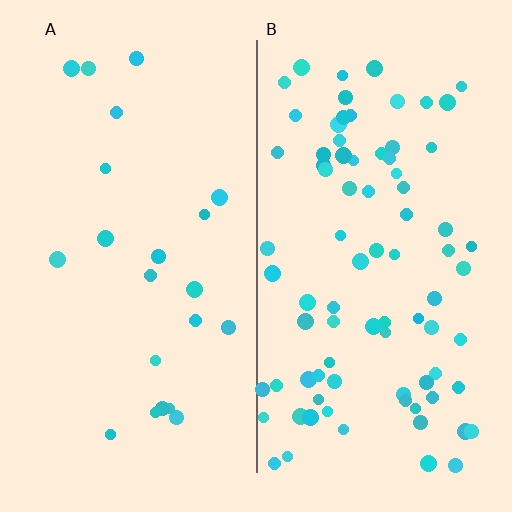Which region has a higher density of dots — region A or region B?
B (the right).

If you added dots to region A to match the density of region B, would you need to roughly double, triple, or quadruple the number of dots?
Approximately quadruple.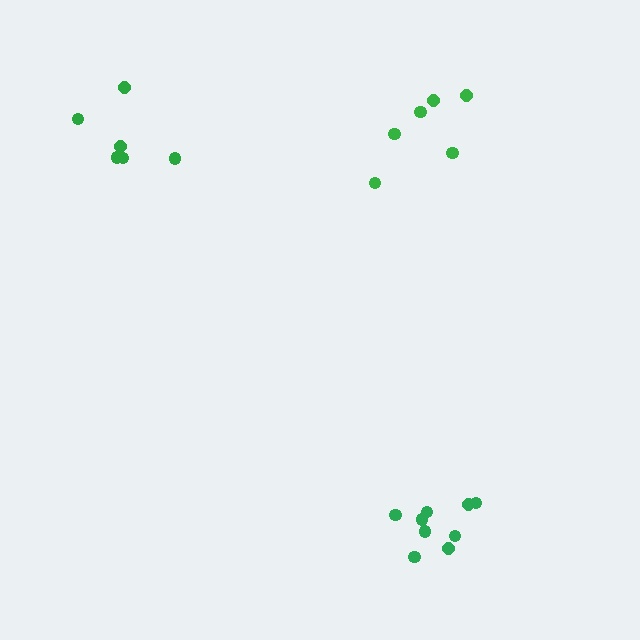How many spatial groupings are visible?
There are 3 spatial groupings.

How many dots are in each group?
Group 1: 6 dots, Group 2: 9 dots, Group 3: 6 dots (21 total).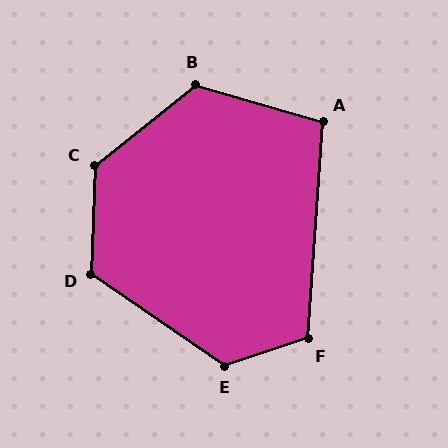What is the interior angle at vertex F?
Approximately 112 degrees (obtuse).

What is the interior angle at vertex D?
Approximately 123 degrees (obtuse).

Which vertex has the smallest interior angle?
A, at approximately 102 degrees.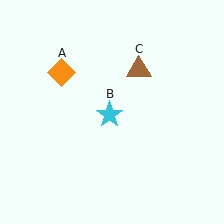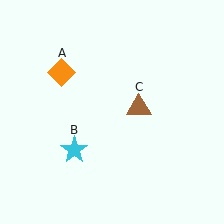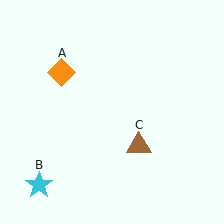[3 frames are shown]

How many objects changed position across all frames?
2 objects changed position: cyan star (object B), brown triangle (object C).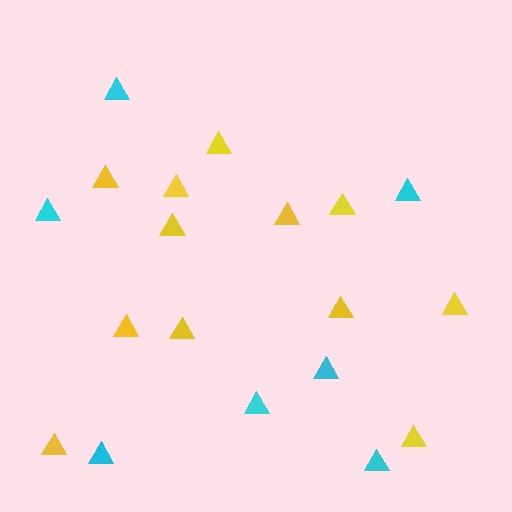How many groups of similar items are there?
There are 2 groups: one group of yellow triangles (12) and one group of cyan triangles (7).